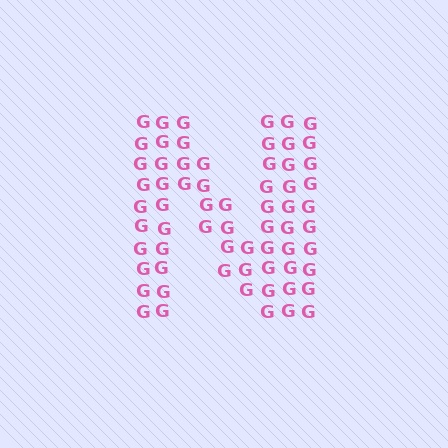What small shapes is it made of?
It is made of small letter G's.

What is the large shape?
The large shape is the letter N.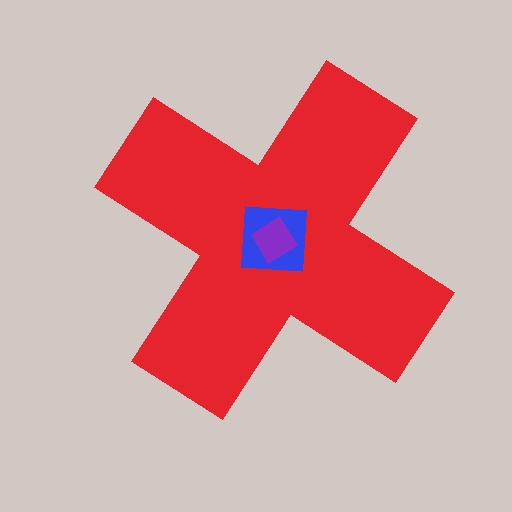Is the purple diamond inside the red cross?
Yes.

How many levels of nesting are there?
3.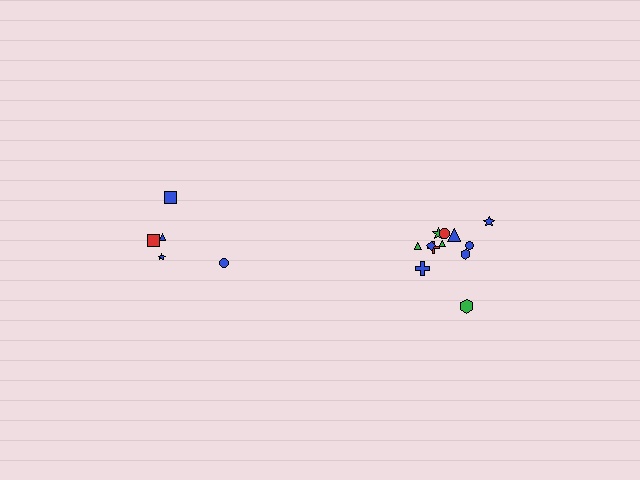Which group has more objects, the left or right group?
The right group.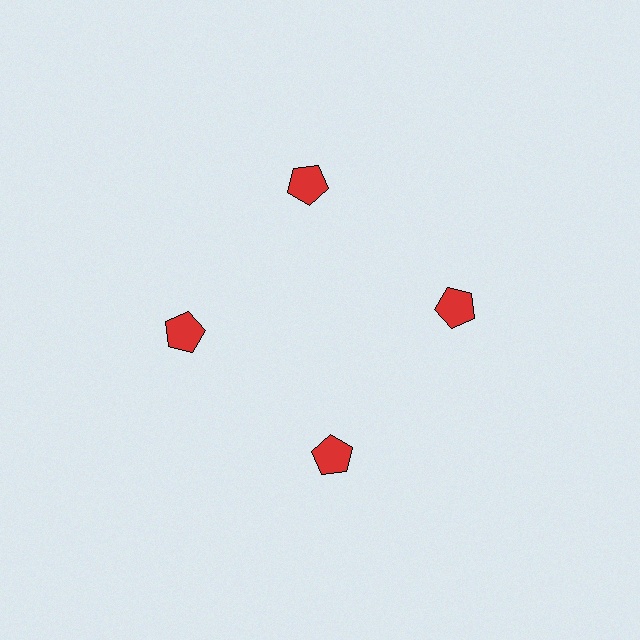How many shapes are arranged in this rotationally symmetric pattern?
There are 4 shapes, arranged in 4 groups of 1.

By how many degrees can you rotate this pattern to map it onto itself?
The pattern maps onto itself every 90 degrees of rotation.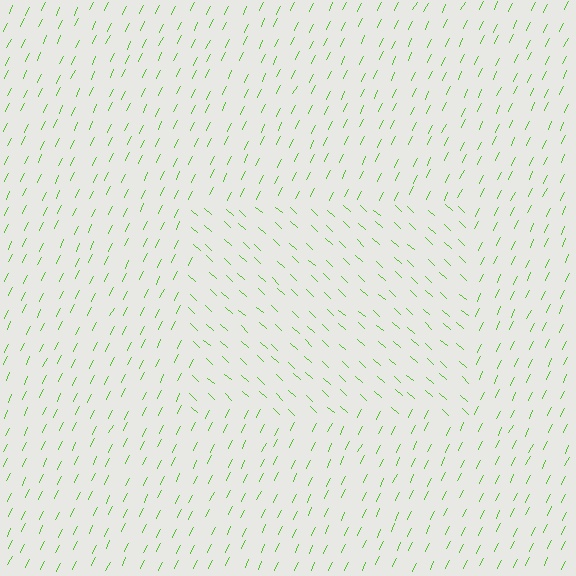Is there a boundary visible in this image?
Yes, there is a texture boundary formed by a change in line orientation.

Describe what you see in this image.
The image is filled with small lime line segments. A rectangle region in the image has lines oriented differently from the surrounding lines, creating a visible texture boundary.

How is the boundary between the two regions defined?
The boundary is defined purely by a change in line orientation (approximately 74 degrees difference). All lines are the same color and thickness.